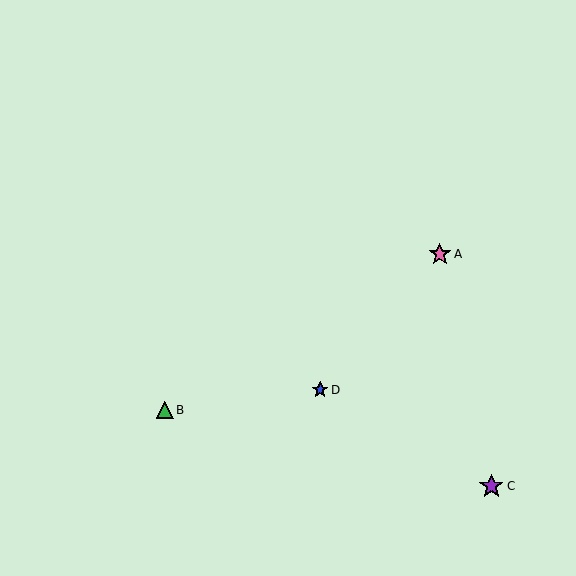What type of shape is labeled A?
Shape A is a pink star.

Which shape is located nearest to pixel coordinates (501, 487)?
The purple star (labeled C) at (491, 486) is nearest to that location.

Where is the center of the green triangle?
The center of the green triangle is at (165, 410).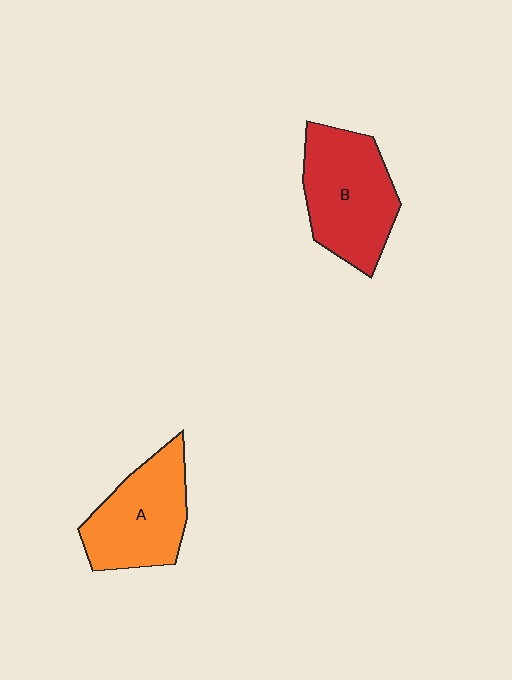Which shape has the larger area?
Shape B (red).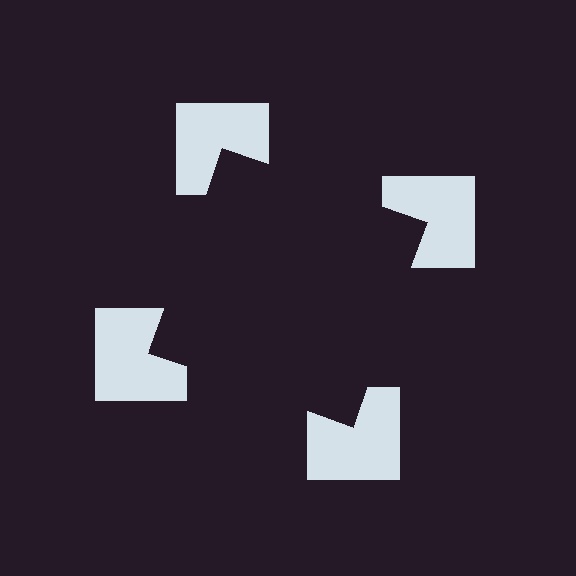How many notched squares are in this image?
There are 4 — one at each vertex of the illusory square.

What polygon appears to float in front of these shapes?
An illusory square — its edges are inferred from the aligned wedge cuts in the notched squares, not physically drawn.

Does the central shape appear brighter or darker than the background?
It typically appears slightly darker than the background, even though no actual brightness change is drawn.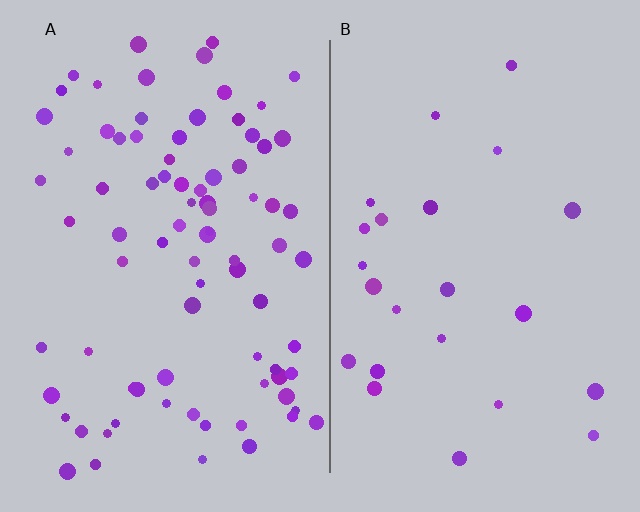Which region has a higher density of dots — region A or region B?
A (the left).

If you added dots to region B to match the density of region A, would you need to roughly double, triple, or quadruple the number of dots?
Approximately quadruple.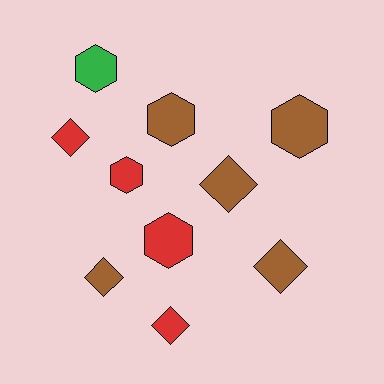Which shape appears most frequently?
Hexagon, with 5 objects.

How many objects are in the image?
There are 10 objects.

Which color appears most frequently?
Brown, with 5 objects.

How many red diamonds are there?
There are 2 red diamonds.